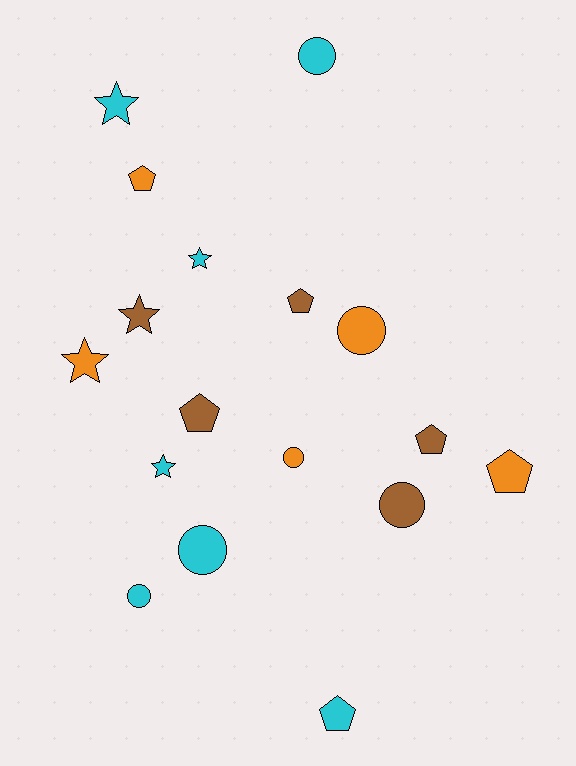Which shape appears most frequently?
Pentagon, with 6 objects.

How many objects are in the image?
There are 17 objects.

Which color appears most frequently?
Cyan, with 7 objects.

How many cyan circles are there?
There are 3 cyan circles.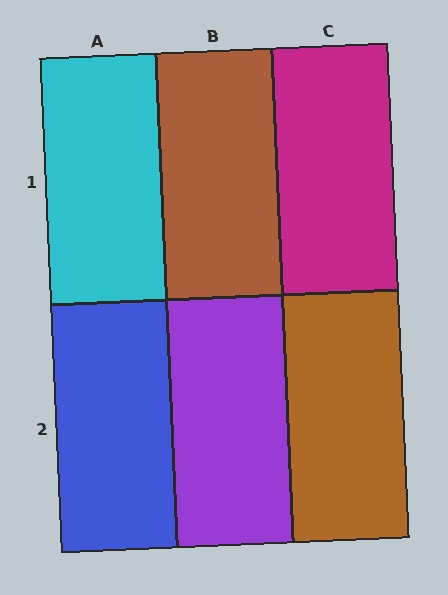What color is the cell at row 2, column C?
Brown.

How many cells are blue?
1 cell is blue.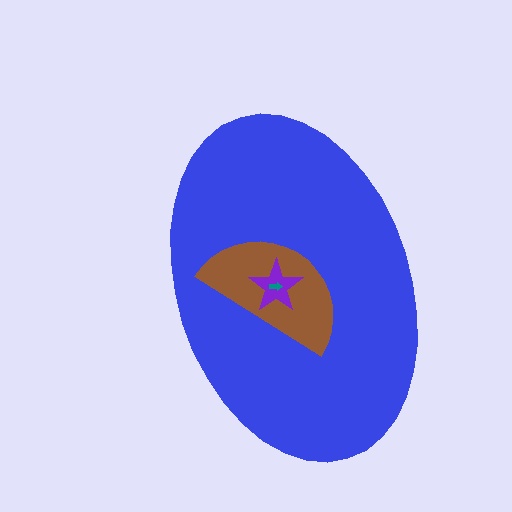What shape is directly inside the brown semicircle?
The purple star.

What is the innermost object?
The teal arrow.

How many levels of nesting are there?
4.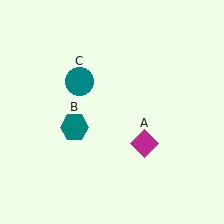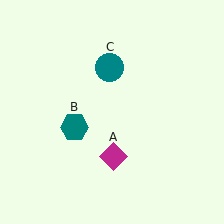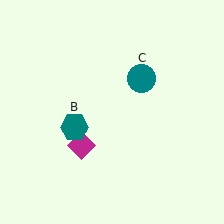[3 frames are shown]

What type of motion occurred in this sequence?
The magenta diamond (object A), teal circle (object C) rotated clockwise around the center of the scene.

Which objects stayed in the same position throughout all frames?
Teal hexagon (object B) remained stationary.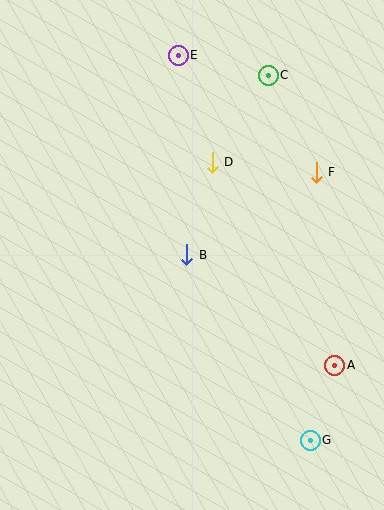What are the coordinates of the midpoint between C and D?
The midpoint between C and D is at (240, 119).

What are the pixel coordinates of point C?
Point C is at (268, 75).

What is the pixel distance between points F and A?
The distance between F and A is 194 pixels.